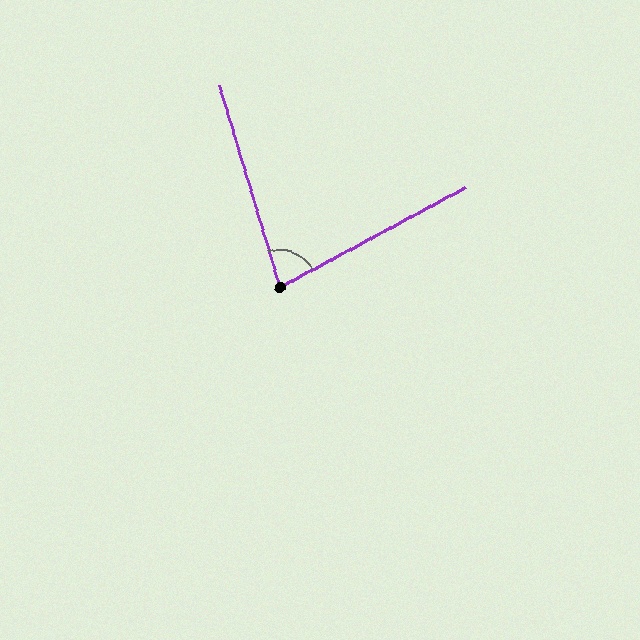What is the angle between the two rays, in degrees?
Approximately 78 degrees.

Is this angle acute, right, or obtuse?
It is acute.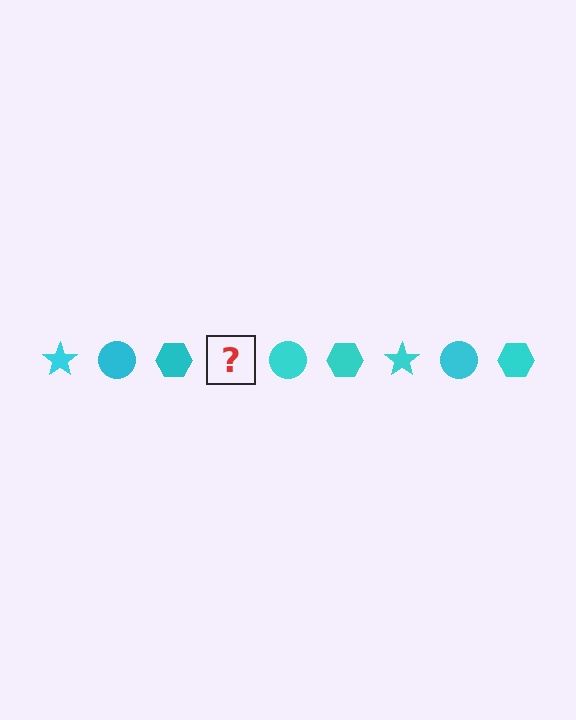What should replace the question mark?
The question mark should be replaced with a cyan star.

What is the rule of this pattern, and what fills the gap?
The rule is that the pattern cycles through star, circle, hexagon shapes in cyan. The gap should be filled with a cyan star.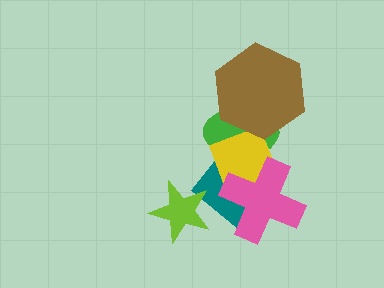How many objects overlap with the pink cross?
3 objects overlap with the pink cross.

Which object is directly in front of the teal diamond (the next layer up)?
The yellow square is directly in front of the teal diamond.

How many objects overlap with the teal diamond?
4 objects overlap with the teal diamond.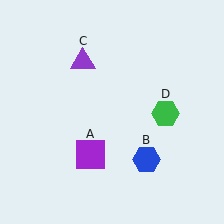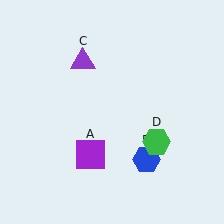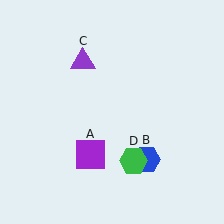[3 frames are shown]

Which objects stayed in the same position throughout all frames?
Purple square (object A) and blue hexagon (object B) and purple triangle (object C) remained stationary.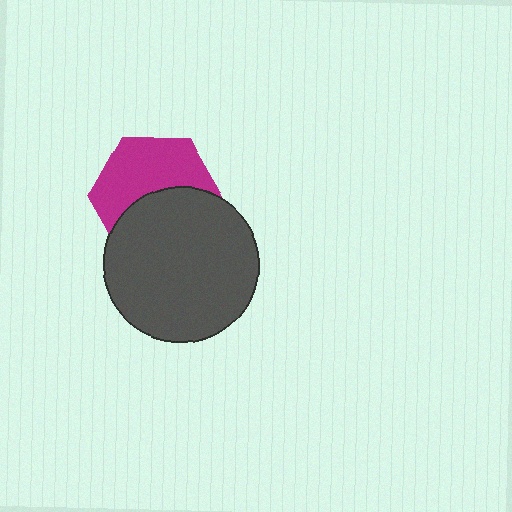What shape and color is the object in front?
The object in front is a dark gray circle.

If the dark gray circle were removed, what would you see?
You would see the complete magenta hexagon.